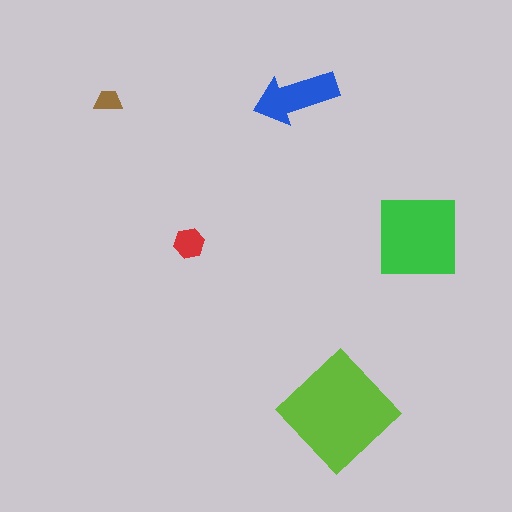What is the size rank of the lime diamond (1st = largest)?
1st.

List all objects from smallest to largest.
The brown trapezoid, the red hexagon, the blue arrow, the green square, the lime diamond.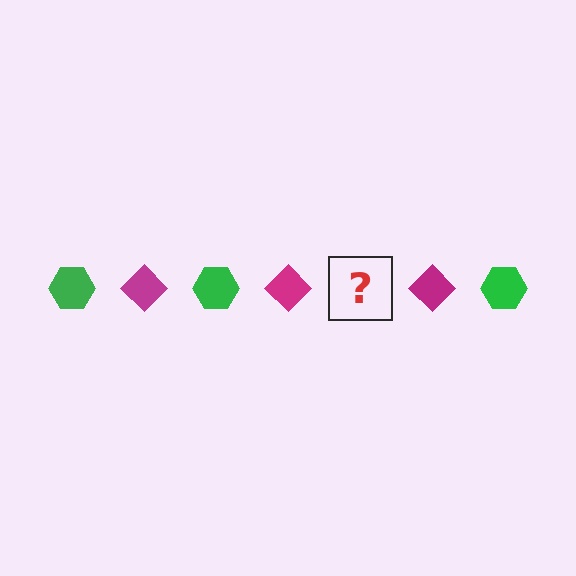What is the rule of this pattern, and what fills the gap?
The rule is that the pattern alternates between green hexagon and magenta diamond. The gap should be filled with a green hexagon.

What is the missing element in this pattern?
The missing element is a green hexagon.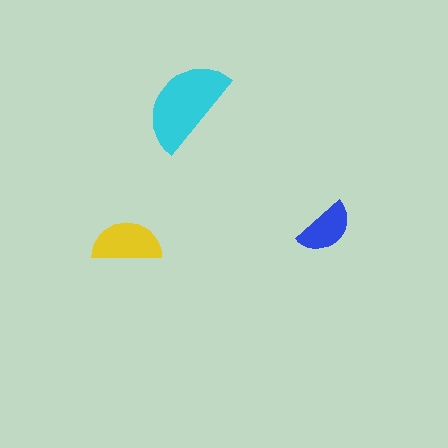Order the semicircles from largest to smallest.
the cyan one, the yellow one, the blue one.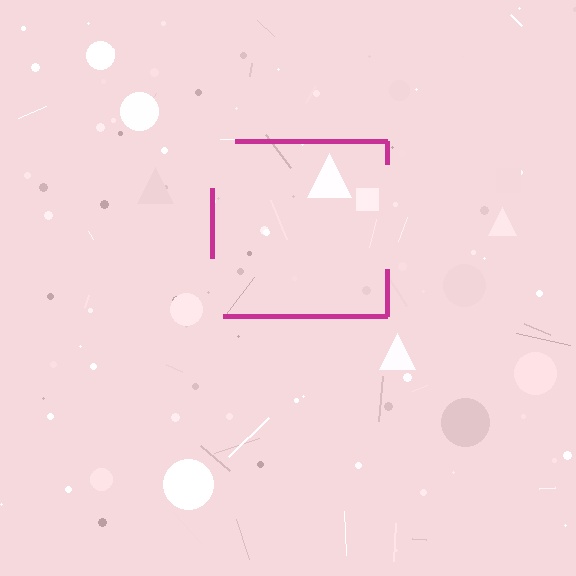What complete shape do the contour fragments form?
The contour fragments form a square.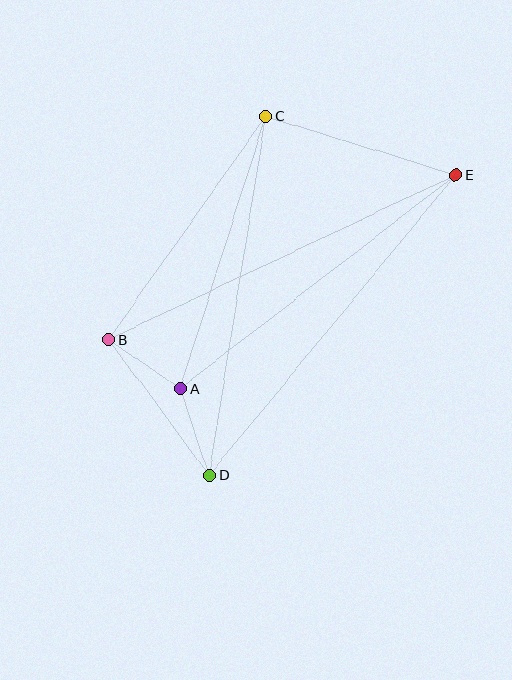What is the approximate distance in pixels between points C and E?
The distance between C and E is approximately 199 pixels.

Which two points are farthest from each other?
Points D and E are farthest from each other.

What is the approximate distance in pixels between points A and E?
The distance between A and E is approximately 348 pixels.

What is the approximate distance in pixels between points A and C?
The distance between A and C is approximately 286 pixels.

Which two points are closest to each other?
Points A and B are closest to each other.